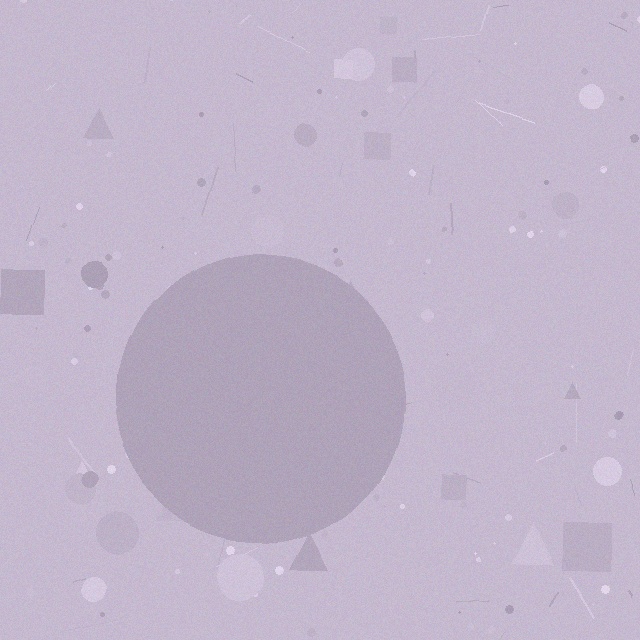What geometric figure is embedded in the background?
A circle is embedded in the background.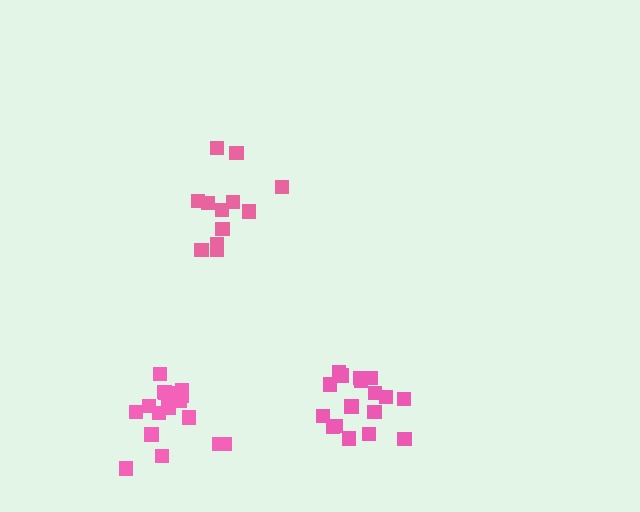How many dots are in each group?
Group 1: 12 dots, Group 2: 17 dots, Group 3: 17 dots (46 total).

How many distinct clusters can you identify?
There are 3 distinct clusters.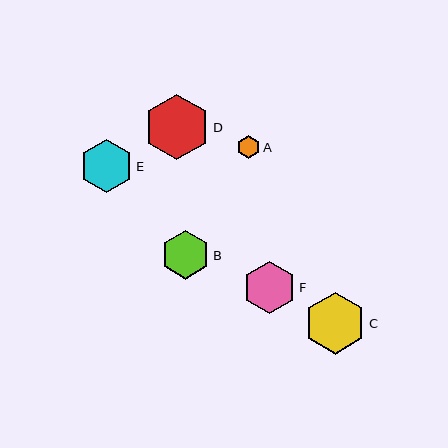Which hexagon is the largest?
Hexagon D is the largest with a size of approximately 66 pixels.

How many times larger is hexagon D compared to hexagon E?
Hexagon D is approximately 1.3 times the size of hexagon E.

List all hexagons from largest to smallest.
From largest to smallest: D, C, E, F, B, A.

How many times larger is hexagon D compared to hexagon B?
Hexagon D is approximately 1.3 times the size of hexagon B.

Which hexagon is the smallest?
Hexagon A is the smallest with a size of approximately 23 pixels.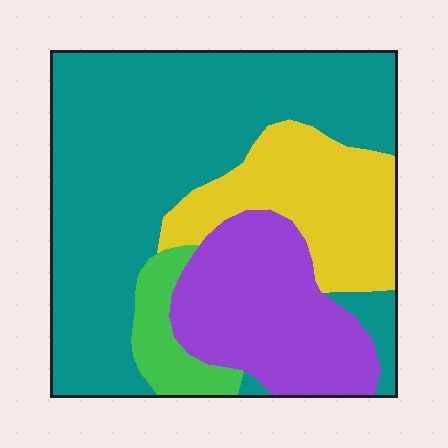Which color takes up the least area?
Green, at roughly 5%.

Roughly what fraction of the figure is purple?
Purple takes up about one fifth (1/5) of the figure.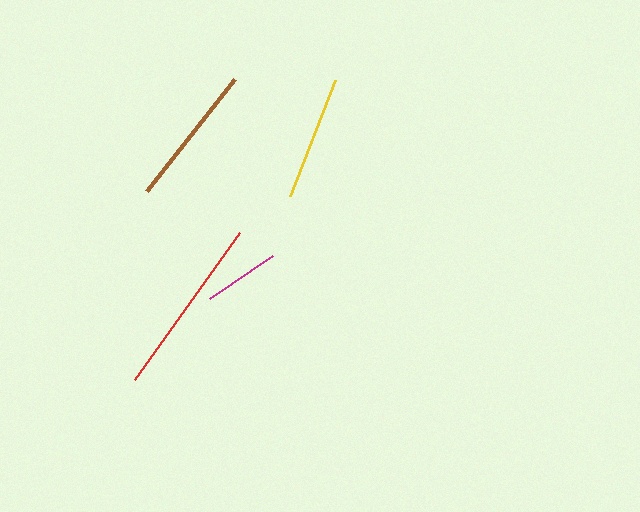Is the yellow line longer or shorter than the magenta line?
The yellow line is longer than the magenta line.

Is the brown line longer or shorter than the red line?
The red line is longer than the brown line.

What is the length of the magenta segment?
The magenta segment is approximately 75 pixels long.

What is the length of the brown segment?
The brown segment is approximately 143 pixels long.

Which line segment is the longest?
The red line is the longest at approximately 181 pixels.